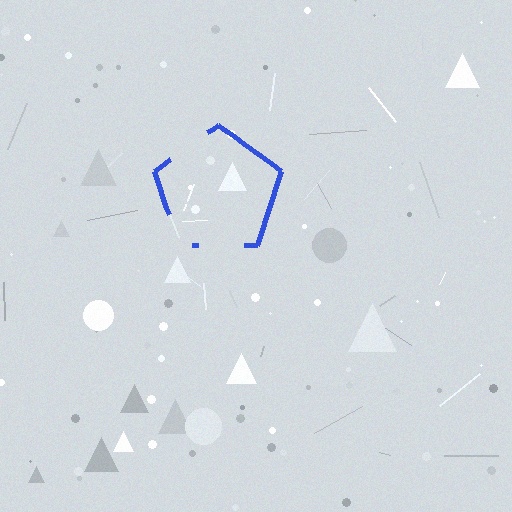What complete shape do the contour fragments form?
The contour fragments form a pentagon.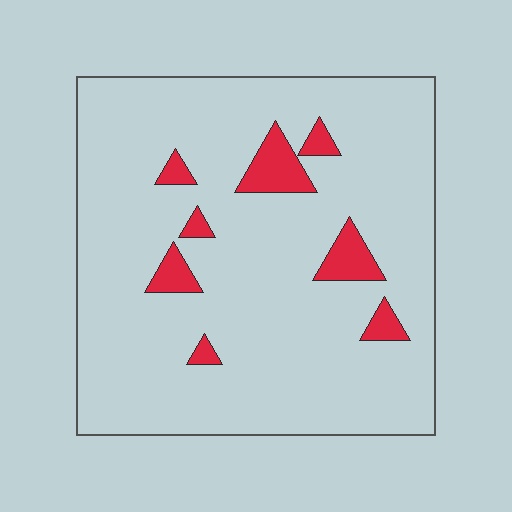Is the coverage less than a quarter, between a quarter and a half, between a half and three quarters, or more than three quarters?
Less than a quarter.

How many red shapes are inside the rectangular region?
8.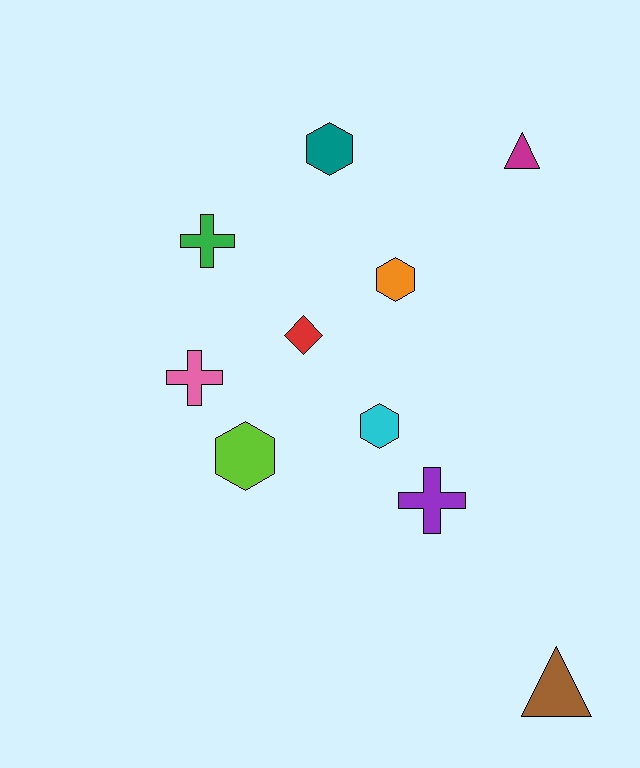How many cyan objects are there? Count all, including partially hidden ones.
There is 1 cyan object.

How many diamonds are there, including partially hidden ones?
There is 1 diamond.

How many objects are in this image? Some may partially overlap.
There are 10 objects.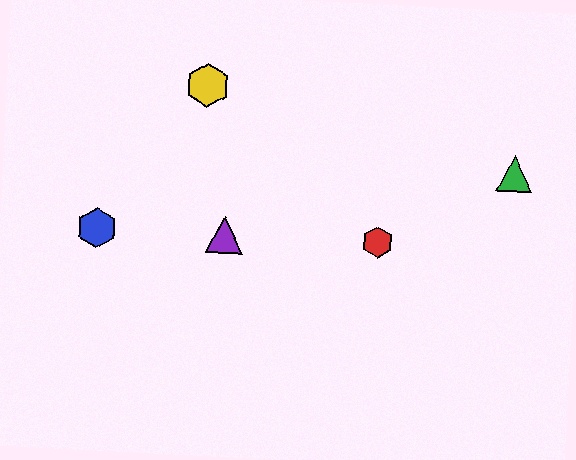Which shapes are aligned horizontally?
The red hexagon, the blue hexagon, the purple triangle are aligned horizontally.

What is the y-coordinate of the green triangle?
The green triangle is at y≈174.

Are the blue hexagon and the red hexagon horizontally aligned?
Yes, both are at y≈228.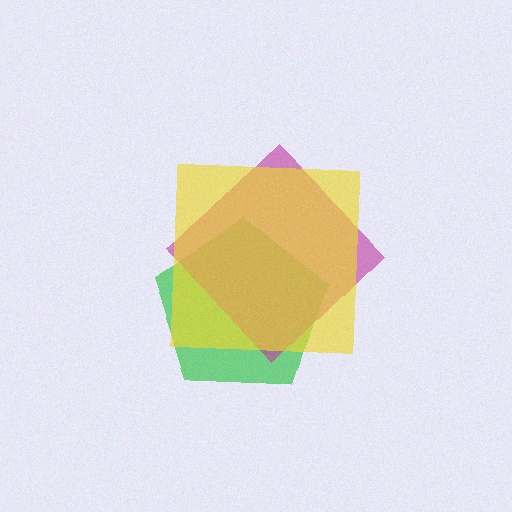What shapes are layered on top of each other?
The layered shapes are: a green pentagon, a magenta diamond, a yellow square.